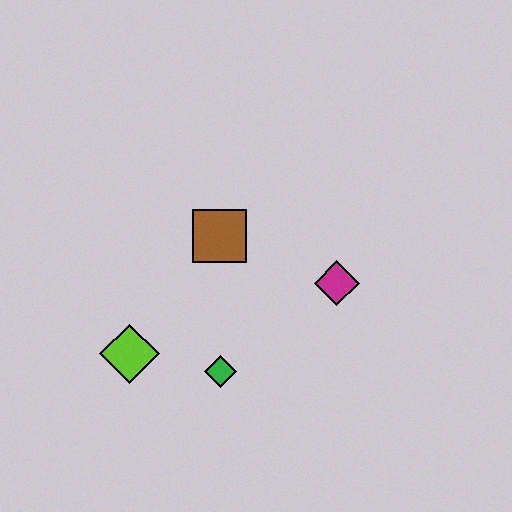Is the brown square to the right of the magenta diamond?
No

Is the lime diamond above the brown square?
No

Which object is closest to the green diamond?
The lime diamond is closest to the green diamond.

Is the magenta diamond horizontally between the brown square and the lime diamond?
No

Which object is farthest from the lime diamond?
The magenta diamond is farthest from the lime diamond.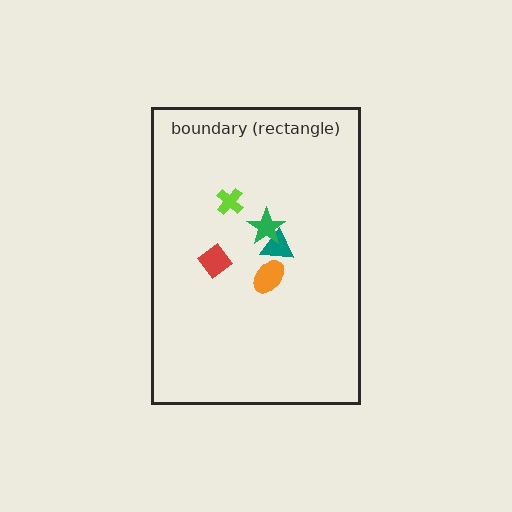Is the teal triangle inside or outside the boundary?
Inside.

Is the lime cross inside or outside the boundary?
Inside.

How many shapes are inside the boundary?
5 inside, 0 outside.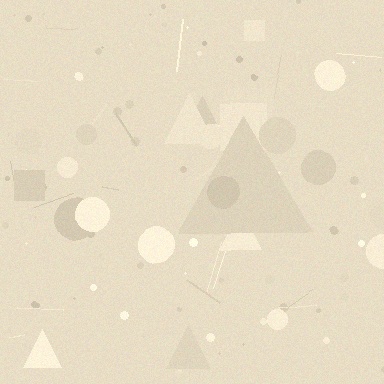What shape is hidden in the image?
A triangle is hidden in the image.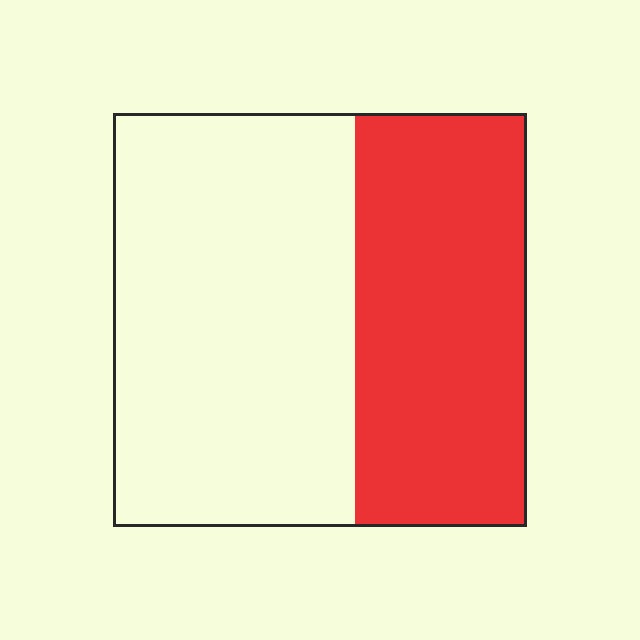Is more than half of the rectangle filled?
No.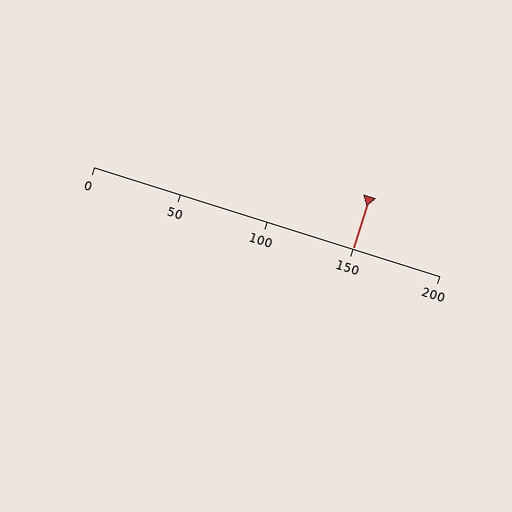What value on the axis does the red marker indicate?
The marker indicates approximately 150.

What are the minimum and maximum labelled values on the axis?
The axis runs from 0 to 200.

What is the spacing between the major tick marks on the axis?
The major ticks are spaced 50 apart.